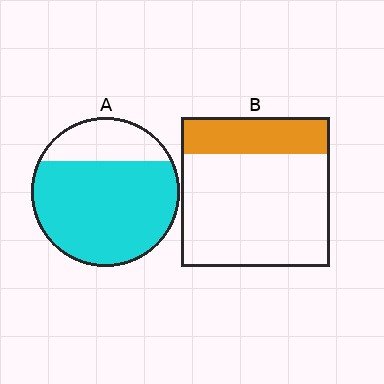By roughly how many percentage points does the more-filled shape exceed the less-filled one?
By roughly 50 percentage points (A over B).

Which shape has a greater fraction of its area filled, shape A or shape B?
Shape A.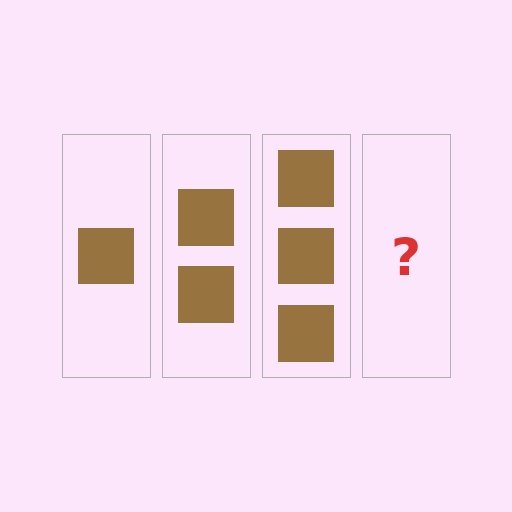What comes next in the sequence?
The next element should be 4 squares.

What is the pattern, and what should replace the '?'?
The pattern is that each step adds one more square. The '?' should be 4 squares.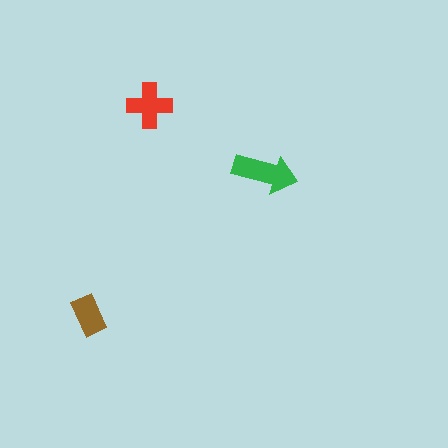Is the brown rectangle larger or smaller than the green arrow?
Smaller.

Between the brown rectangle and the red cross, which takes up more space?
The red cross.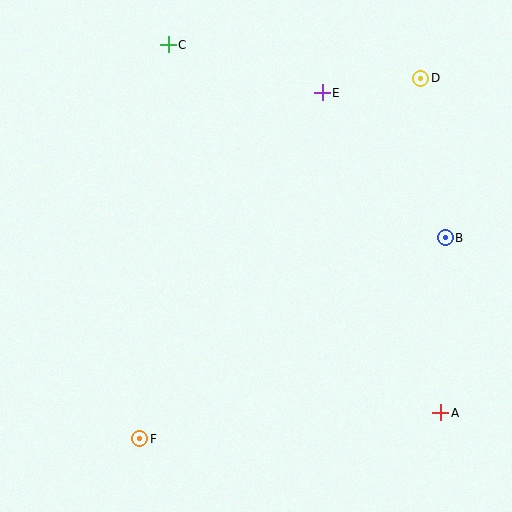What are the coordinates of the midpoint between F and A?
The midpoint between F and A is at (290, 426).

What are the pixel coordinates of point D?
Point D is at (421, 78).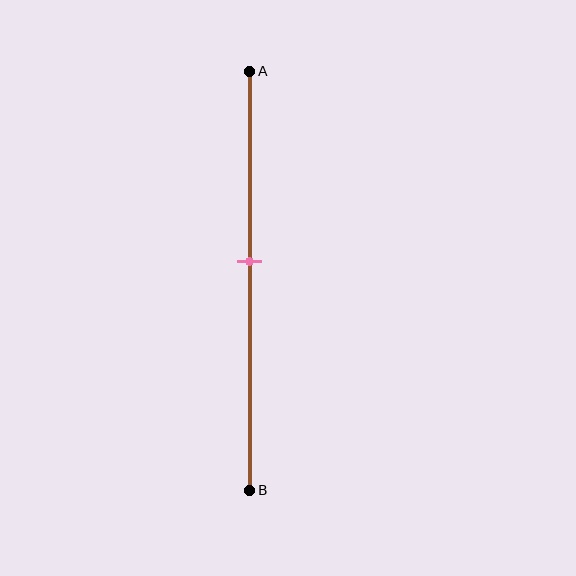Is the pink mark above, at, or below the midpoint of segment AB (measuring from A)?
The pink mark is above the midpoint of segment AB.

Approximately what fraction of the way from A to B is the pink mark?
The pink mark is approximately 45% of the way from A to B.